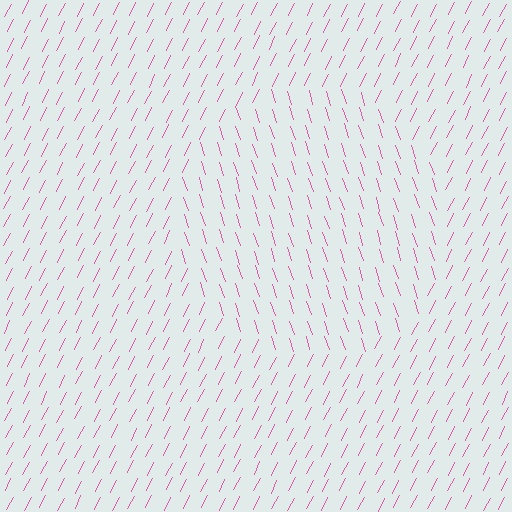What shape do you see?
I see a circle.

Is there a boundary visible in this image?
Yes, there is a texture boundary formed by a change in line orientation.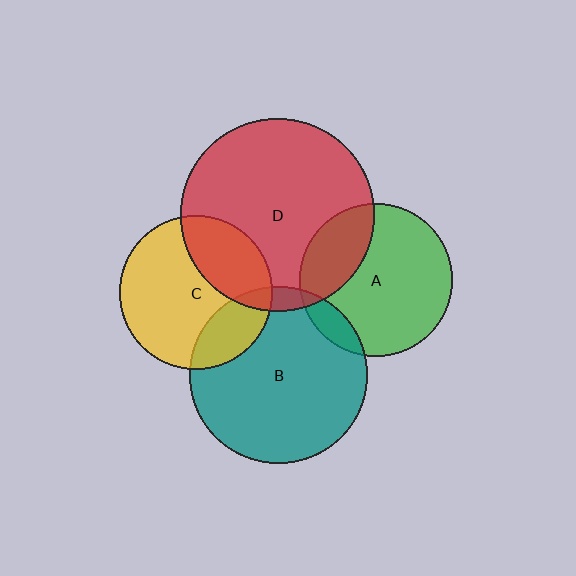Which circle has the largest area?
Circle D (red).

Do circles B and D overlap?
Yes.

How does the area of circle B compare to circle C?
Approximately 1.3 times.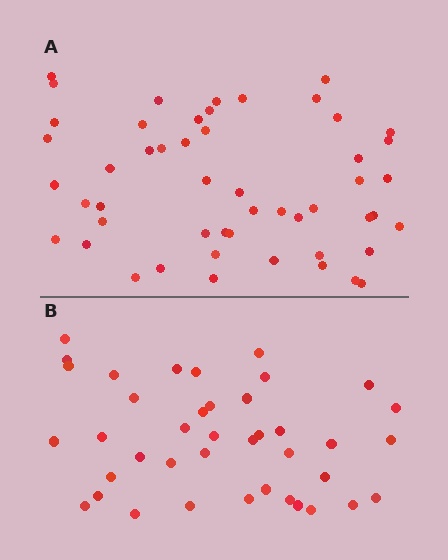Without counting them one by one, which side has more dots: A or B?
Region A (the top region) has more dots.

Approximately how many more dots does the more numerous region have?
Region A has roughly 12 or so more dots than region B.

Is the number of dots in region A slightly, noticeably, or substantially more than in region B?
Region A has noticeably more, but not dramatically so. The ratio is roughly 1.3 to 1.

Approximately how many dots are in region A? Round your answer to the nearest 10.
About 50 dots. (The exact count is 51, which rounds to 50.)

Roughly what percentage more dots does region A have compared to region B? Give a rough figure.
About 30% more.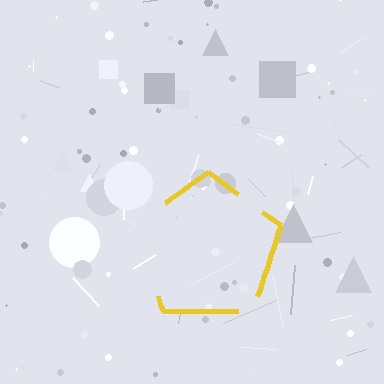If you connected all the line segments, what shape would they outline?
They would outline a pentagon.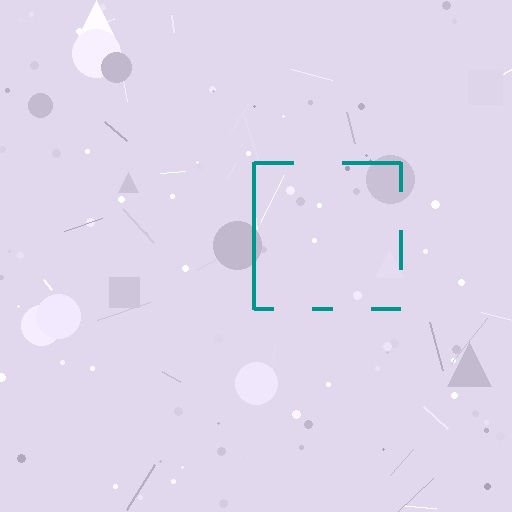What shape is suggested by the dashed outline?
The dashed outline suggests a square.